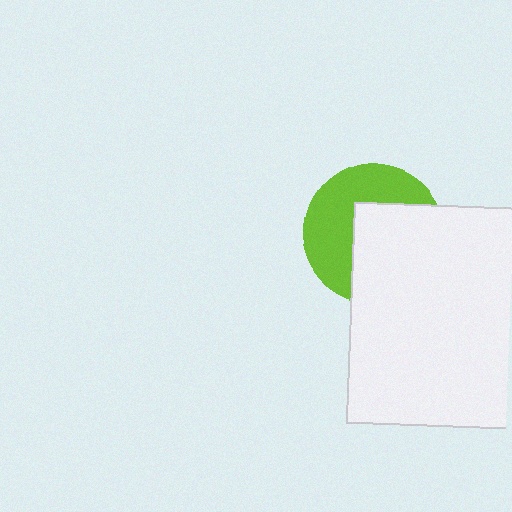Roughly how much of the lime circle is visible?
About half of it is visible (roughly 47%).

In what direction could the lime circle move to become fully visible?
The lime circle could move toward the upper-left. That would shift it out from behind the white square entirely.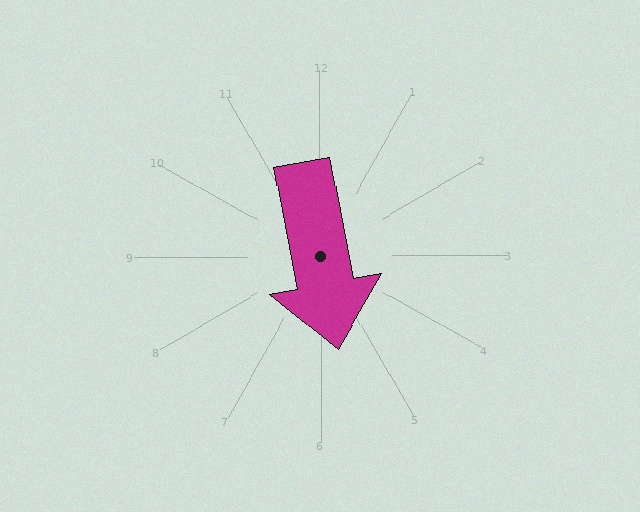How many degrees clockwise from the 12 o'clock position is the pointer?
Approximately 169 degrees.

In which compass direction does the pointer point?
South.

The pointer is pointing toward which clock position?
Roughly 6 o'clock.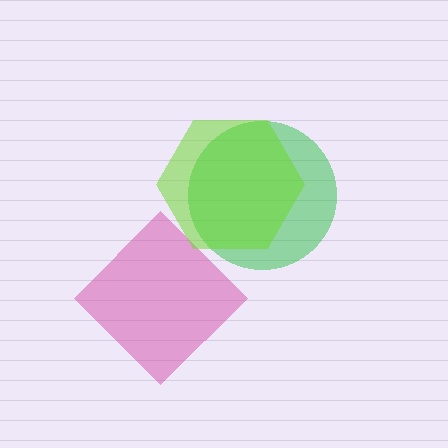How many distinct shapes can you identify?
There are 3 distinct shapes: a green circle, a magenta diamond, a lime hexagon.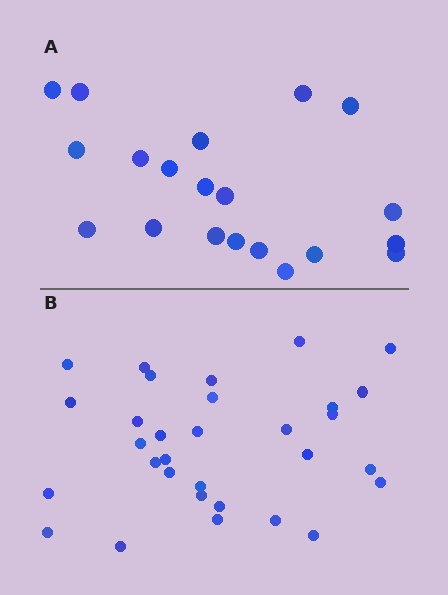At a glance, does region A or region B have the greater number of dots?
Region B (the bottom region) has more dots.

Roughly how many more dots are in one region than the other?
Region B has roughly 12 or so more dots than region A.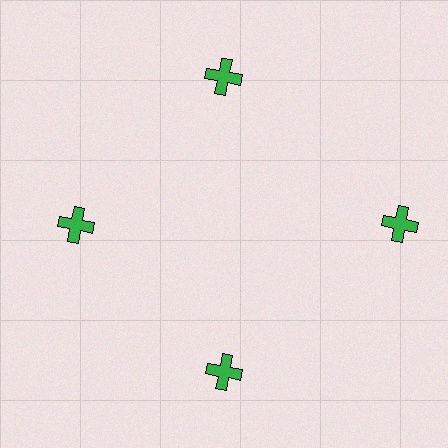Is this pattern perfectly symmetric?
No. The 4 green crosses are arranged in a ring, but one element near the 3 o'clock position is pushed outward from the center, breaking the 4-fold rotational symmetry.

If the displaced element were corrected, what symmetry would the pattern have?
It would have 4-fold rotational symmetry — the pattern would map onto itself every 90 degrees.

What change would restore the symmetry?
The symmetry would be restored by moving it inward, back onto the ring so that all 4 crosses sit at equal angles and equal distance from the center.